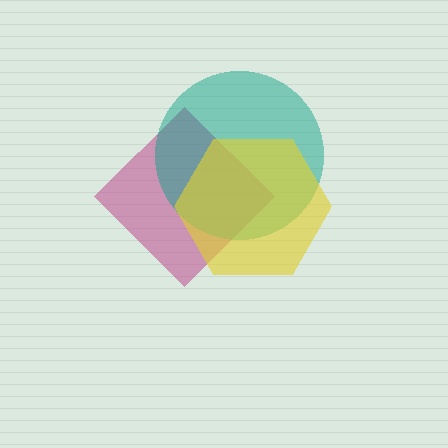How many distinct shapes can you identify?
There are 3 distinct shapes: a magenta diamond, a teal circle, a yellow hexagon.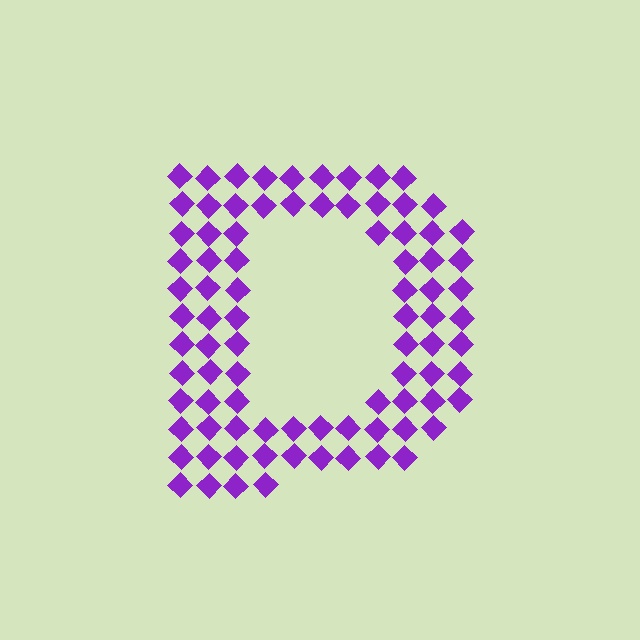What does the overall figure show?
The overall figure shows the letter D.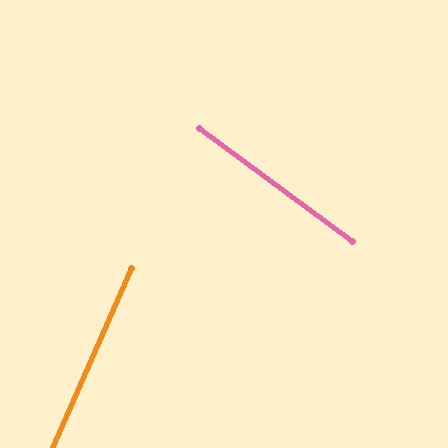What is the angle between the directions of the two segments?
Approximately 78 degrees.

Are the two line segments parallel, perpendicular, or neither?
Neither parallel nor perpendicular — they differ by about 78°.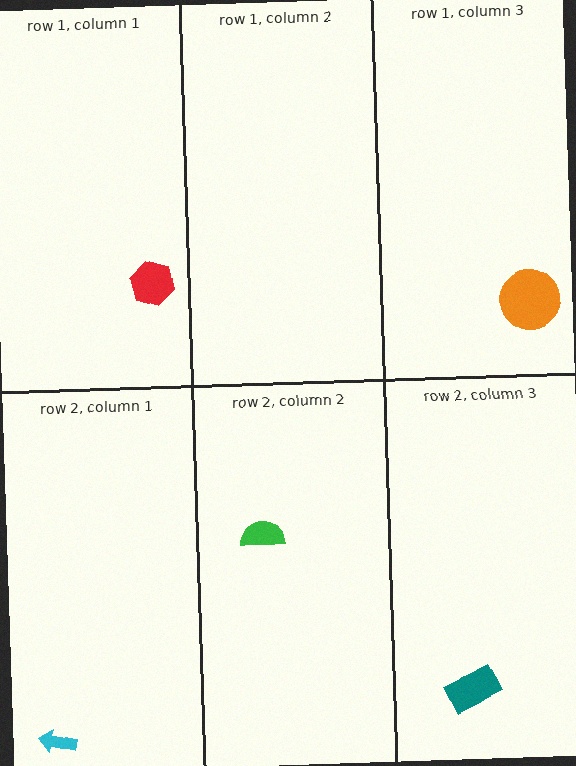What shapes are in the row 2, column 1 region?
The cyan arrow.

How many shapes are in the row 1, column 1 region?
1.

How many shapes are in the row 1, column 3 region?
1.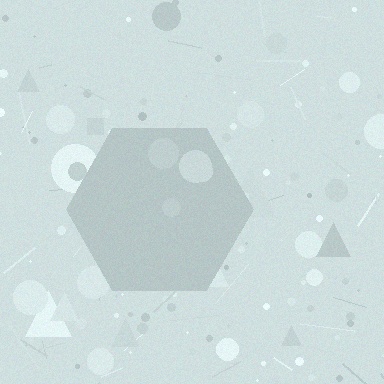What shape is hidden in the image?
A hexagon is hidden in the image.